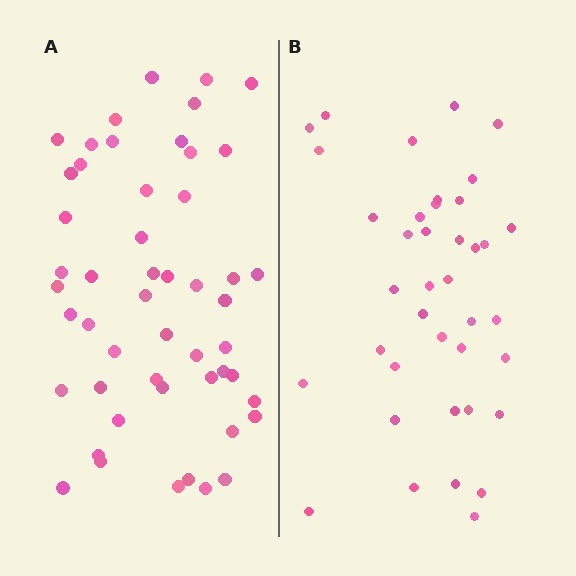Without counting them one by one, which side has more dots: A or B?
Region A (the left region) has more dots.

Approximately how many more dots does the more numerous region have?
Region A has roughly 12 or so more dots than region B.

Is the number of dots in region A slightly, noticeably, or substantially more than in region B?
Region A has noticeably more, but not dramatically so. The ratio is roughly 1.3 to 1.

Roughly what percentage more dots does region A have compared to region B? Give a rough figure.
About 30% more.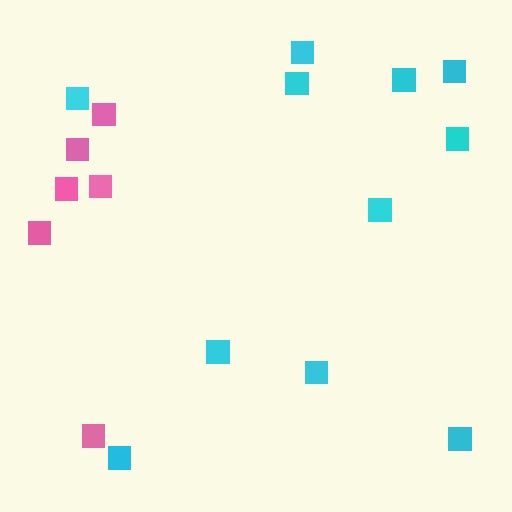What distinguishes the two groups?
There are 2 groups: one group of pink squares (6) and one group of cyan squares (11).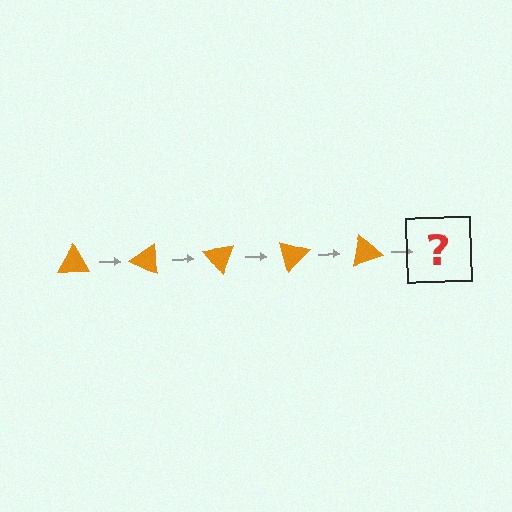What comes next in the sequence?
The next element should be an orange triangle rotated 125 degrees.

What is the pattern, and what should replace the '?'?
The pattern is that the triangle rotates 25 degrees each step. The '?' should be an orange triangle rotated 125 degrees.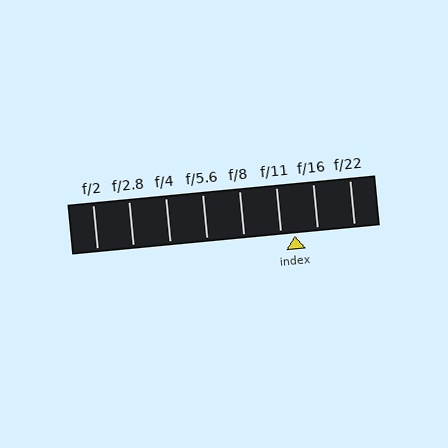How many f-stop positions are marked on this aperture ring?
There are 8 f-stop positions marked.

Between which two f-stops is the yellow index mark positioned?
The index mark is between f/11 and f/16.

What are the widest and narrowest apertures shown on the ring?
The widest aperture shown is f/2 and the narrowest is f/22.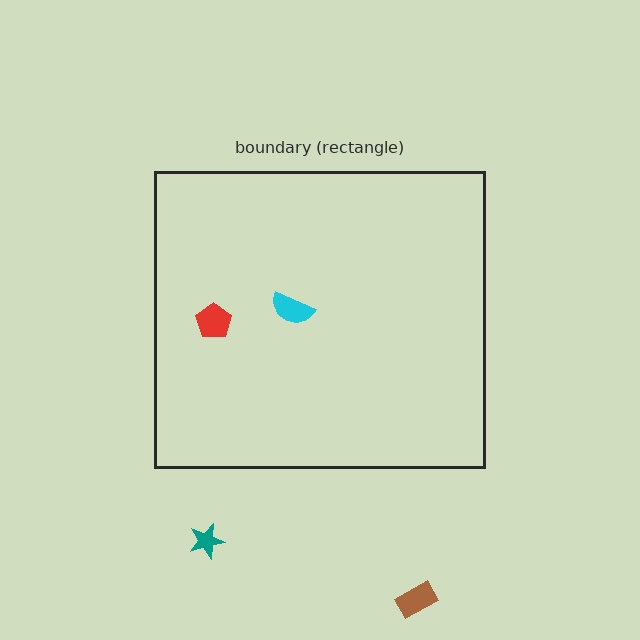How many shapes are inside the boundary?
2 inside, 2 outside.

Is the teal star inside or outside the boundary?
Outside.